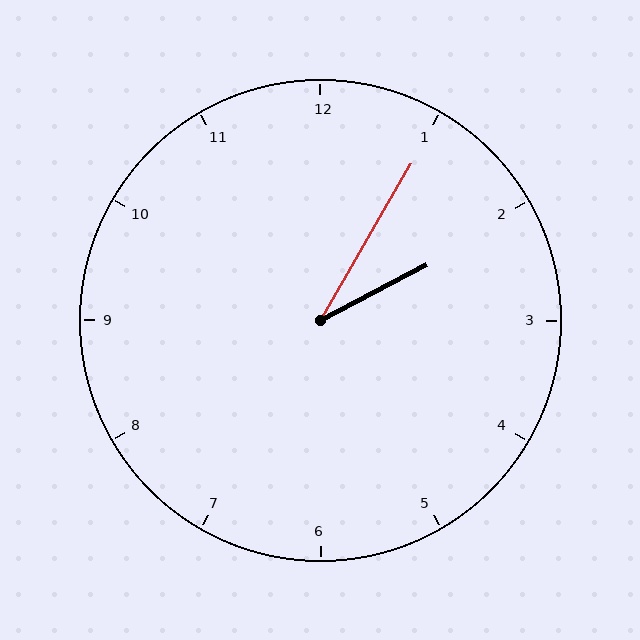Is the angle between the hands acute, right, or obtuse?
It is acute.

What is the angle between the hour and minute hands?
Approximately 32 degrees.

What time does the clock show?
2:05.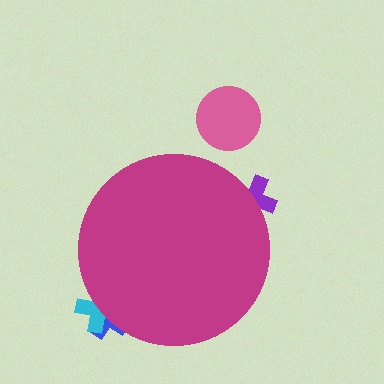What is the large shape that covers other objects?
A magenta circle.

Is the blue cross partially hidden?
Yes, the blue cross is partially hidden behind the magenta circle.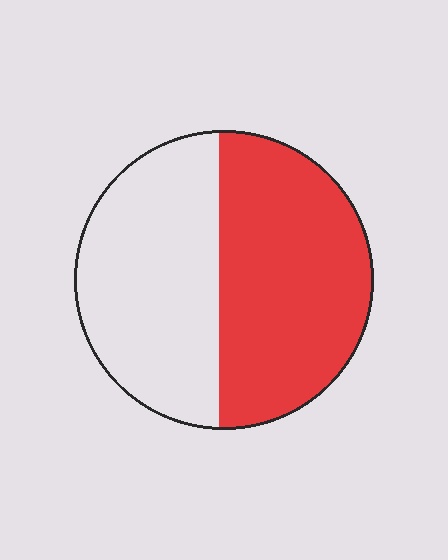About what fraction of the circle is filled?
About one half (1/2).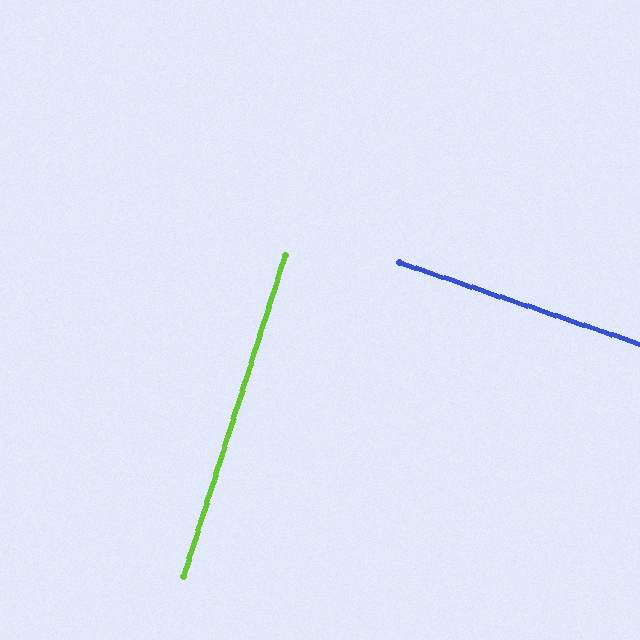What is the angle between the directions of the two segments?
Approximately 89 degrees.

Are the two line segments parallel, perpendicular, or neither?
Perpendicular — they meet at approximately 89°.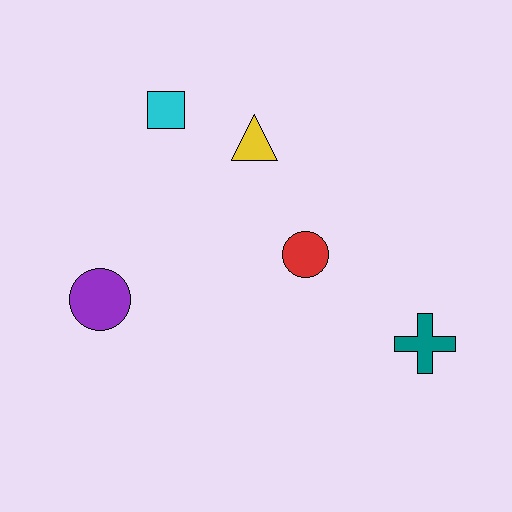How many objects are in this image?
There are 5 objects.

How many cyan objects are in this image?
There is 1 cyan object.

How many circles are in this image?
There are 2 circles.